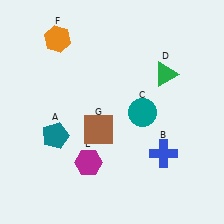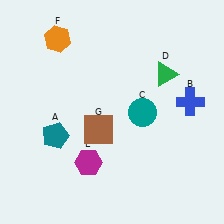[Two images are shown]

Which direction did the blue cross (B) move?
The blue cross (B) moved up.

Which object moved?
The blue cross (B) moved up.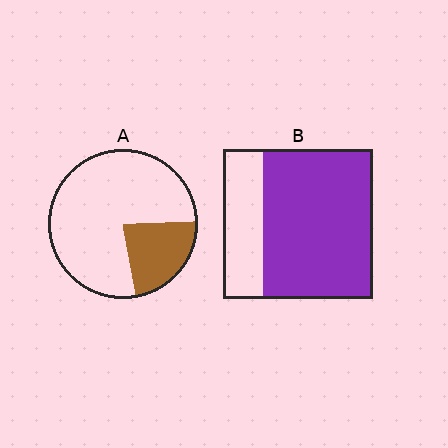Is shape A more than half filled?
No.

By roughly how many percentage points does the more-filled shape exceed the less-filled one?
By roughly 50 percentage points (B over A).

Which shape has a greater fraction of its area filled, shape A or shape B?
Shape B.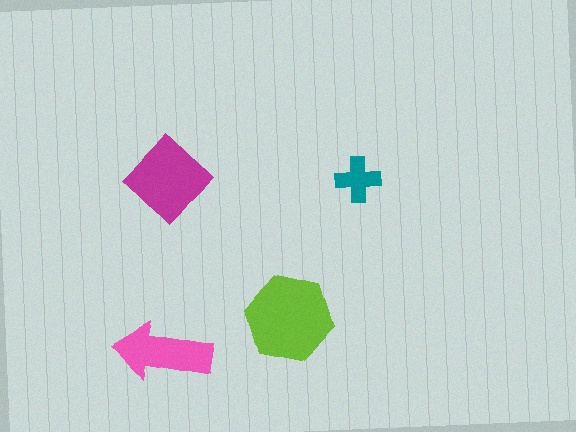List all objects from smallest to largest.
The teal cross, the pink arrow, the magenta diamond, the lime hexagon.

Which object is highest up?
The magenta diamond is topmost.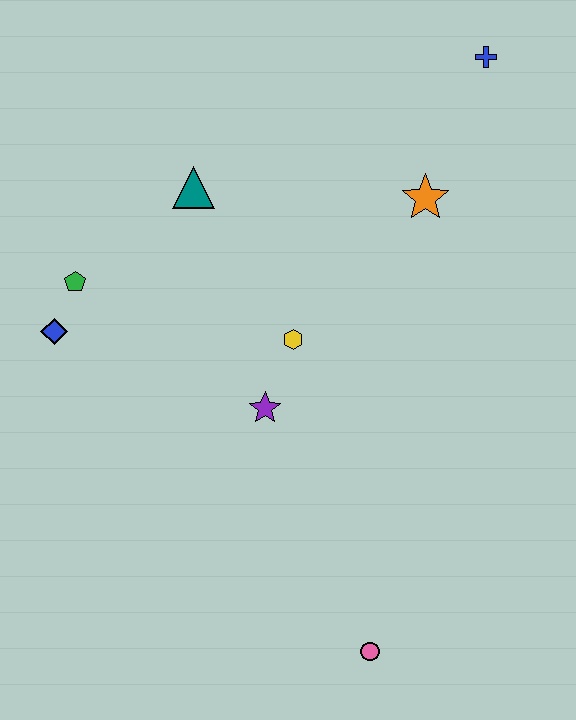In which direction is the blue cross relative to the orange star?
The blue cross is above the orange star.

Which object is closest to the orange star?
The blue cross is closest to the orange star.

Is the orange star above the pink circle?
Yes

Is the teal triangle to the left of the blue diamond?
No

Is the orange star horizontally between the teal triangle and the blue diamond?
No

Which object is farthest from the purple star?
The blue cross is farthest from the purple star.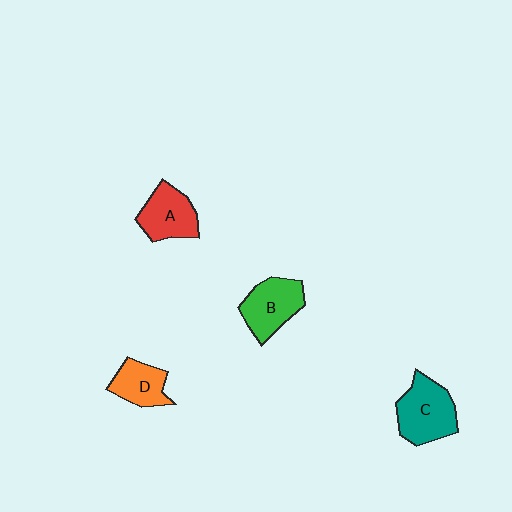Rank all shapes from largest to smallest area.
From largest to smallest: C (teal), B (green), A (red), D (orange).